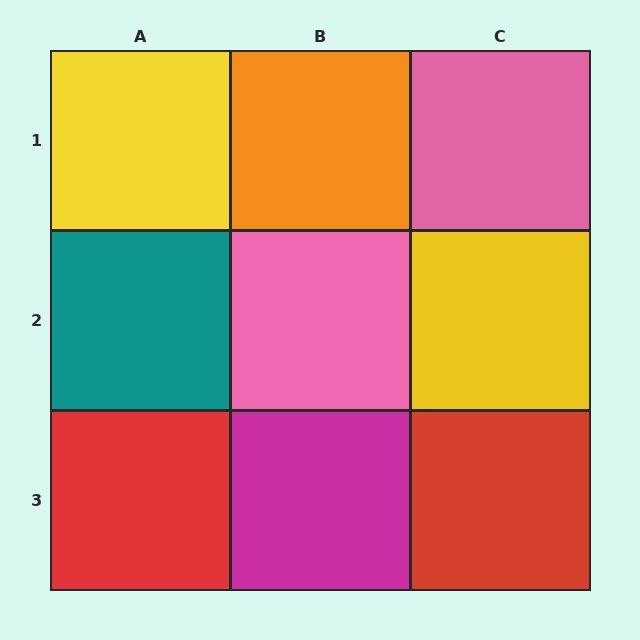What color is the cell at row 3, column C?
Red.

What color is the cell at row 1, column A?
Yellow.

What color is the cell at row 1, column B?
Orange.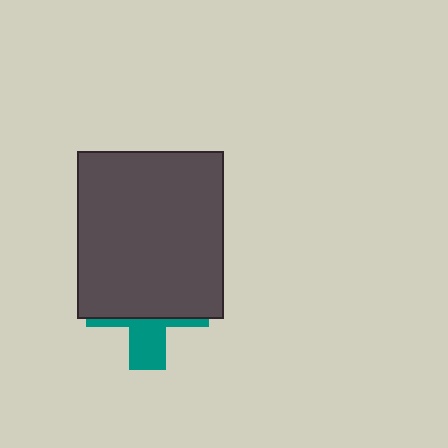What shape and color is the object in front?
The object in front is a dark gray rectangle.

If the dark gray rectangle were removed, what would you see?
You would see the complete teal cross.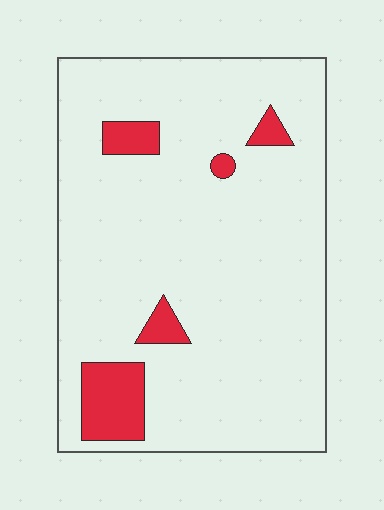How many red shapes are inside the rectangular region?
5.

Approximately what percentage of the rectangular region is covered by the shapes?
Approximately 10%.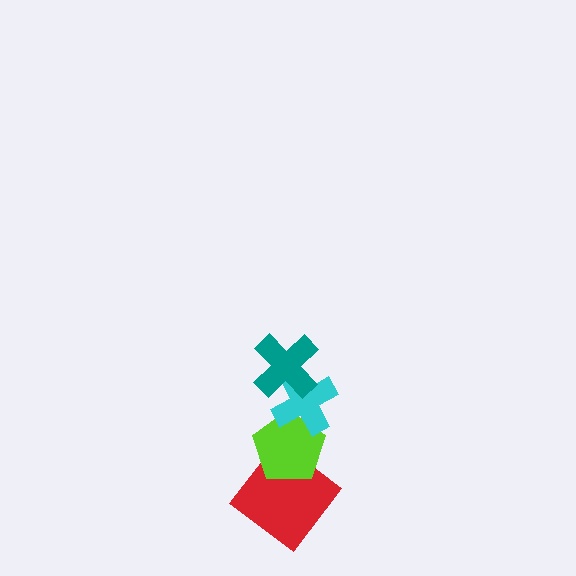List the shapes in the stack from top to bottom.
From top to bottom: the teal cross, the cyan cross, the lime pentagon, the red diamond.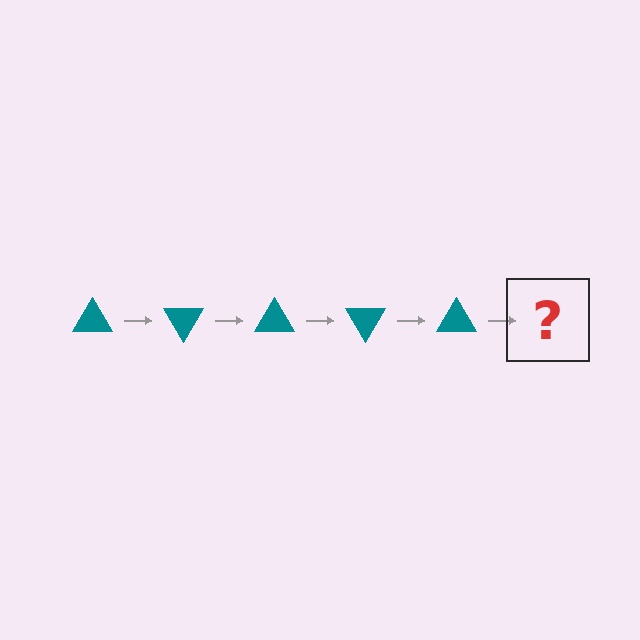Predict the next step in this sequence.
The next step is a teal triangle rotated 300 degrees.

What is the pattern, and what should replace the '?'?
The pattern is that the triangle rotates 60 degrees each step. The '?' should be a teal triangle rotated 300 degrees.